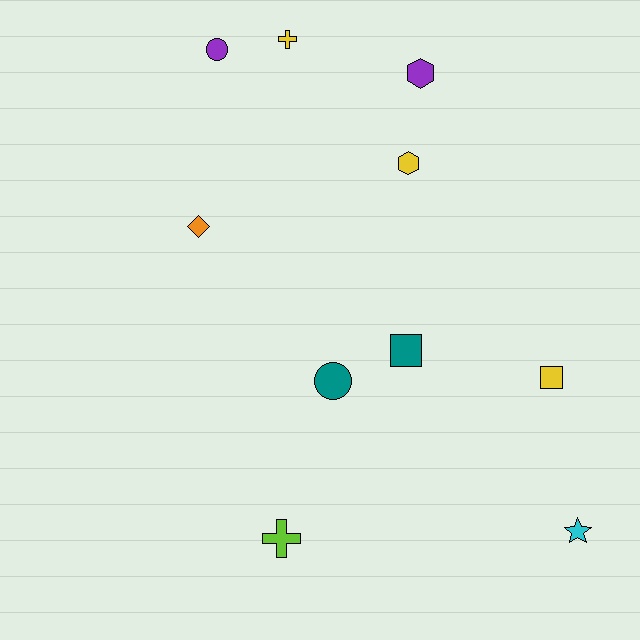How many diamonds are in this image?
There is 1 diamond.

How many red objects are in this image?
There are no red objects.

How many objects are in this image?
There are 10 objects.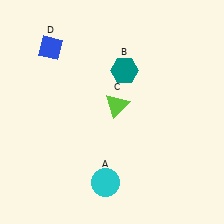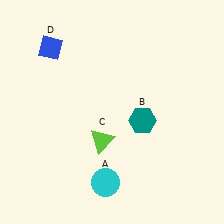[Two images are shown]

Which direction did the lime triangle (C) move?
The lime triangle (C) moved down.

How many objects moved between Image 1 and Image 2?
2 objects moved between the two images.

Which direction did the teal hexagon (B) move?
The teal hexagon (B) moved down.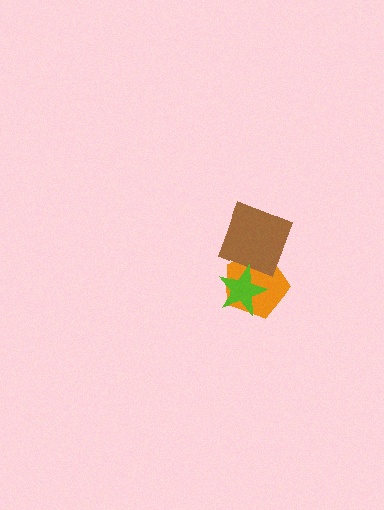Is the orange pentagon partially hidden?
Yes, it is partially covered by another shape.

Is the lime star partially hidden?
No, no other shape covers it.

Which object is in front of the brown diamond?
The lime star is in front of the brown diamond.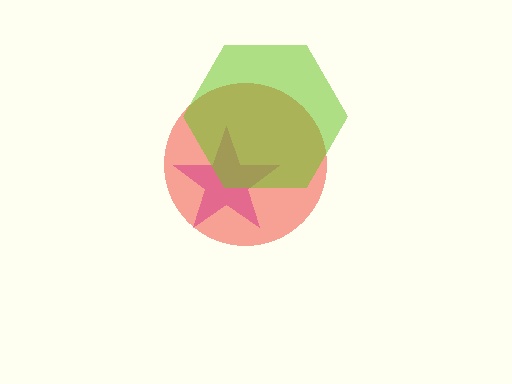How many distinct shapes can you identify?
There are 3 distinct shapes: a red circle, a magenta star, a lime hexagon.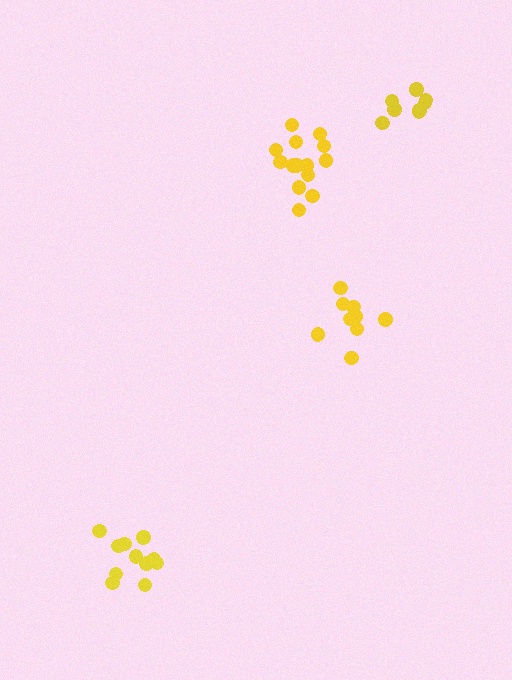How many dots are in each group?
Group 1: 14 dots, Group 2: 8 dots, Group 3: 11 dots, Group 4: 9 dots (42 total).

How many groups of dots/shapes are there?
There are 4 groups.